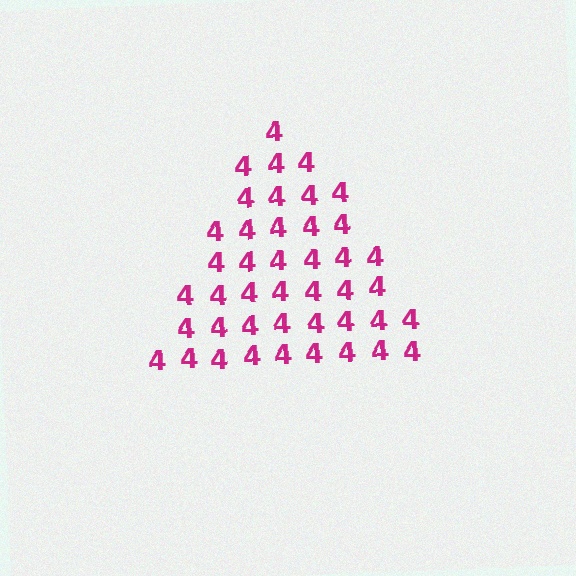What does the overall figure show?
The overall figure shows a triangle.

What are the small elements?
The small elements are digit 4's.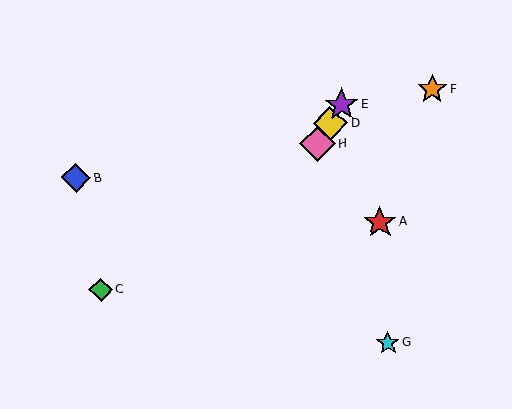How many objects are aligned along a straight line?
3 objects (D, E, H) are aligned along a straight line.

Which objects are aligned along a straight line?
Objects D, E, H are aligned along a straight line.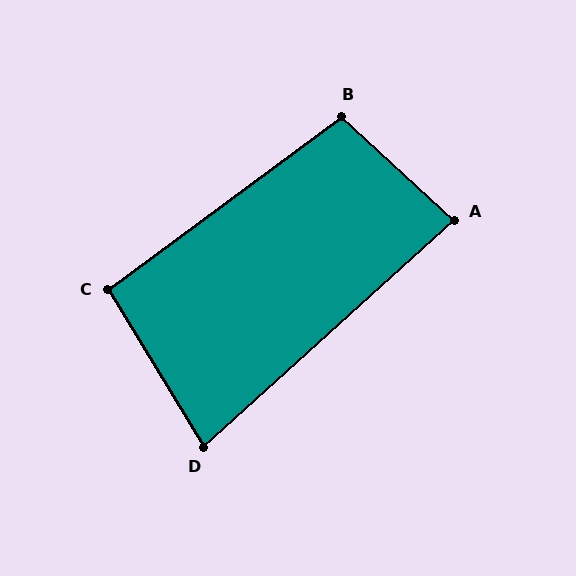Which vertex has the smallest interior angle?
D, at approximately 79 degrees.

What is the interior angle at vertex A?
Approximately 85 degrees (acute).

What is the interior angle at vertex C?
Approximately 95 degrees (obtuse).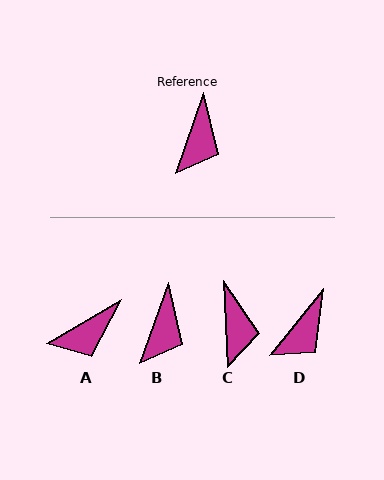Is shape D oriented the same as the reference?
No, it is off by about 20 degrees.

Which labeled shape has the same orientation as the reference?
B.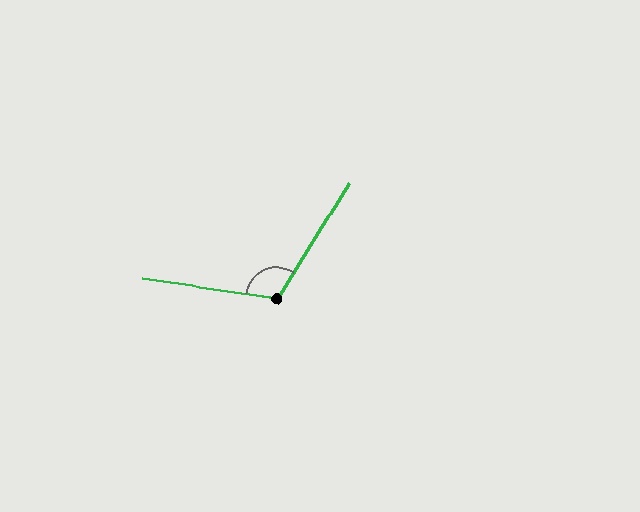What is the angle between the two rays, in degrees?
Approximately 113 degrees.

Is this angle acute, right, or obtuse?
It is obtuse.